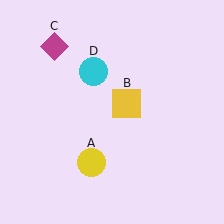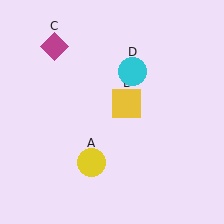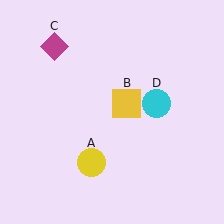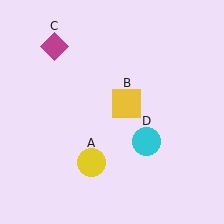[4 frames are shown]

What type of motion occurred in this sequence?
The cyan circle (object D) rotated clockwise around the center of the scene.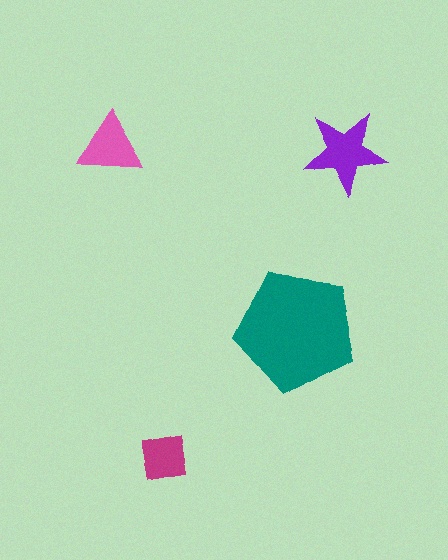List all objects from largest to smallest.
The teal pentagon, the purple star, the pink triangle, the magenta square.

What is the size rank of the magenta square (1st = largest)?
4th.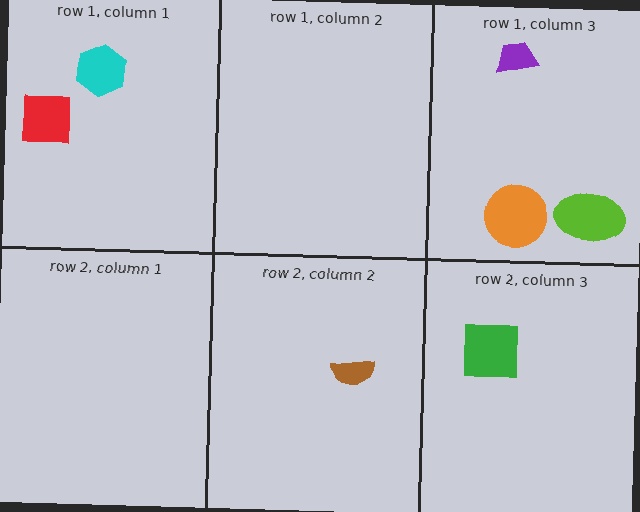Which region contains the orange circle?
The row 1, column 3 region.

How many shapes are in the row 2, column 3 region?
1.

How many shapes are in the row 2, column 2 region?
1.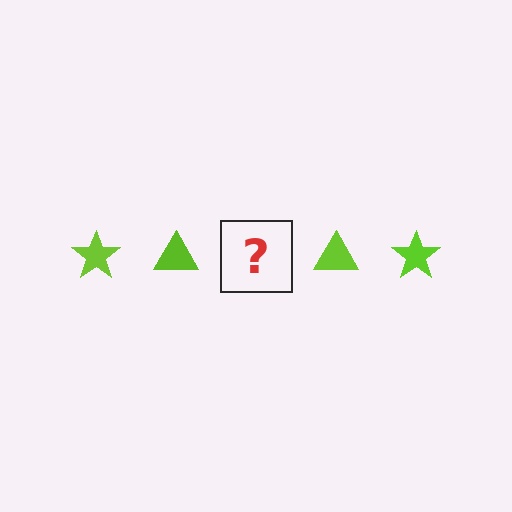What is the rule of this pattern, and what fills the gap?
The rule is that the pattern cycles through star, triangle shapes in lime. The gap should be filled with a lime star.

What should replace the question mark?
The question mark should be replaced with a lime star.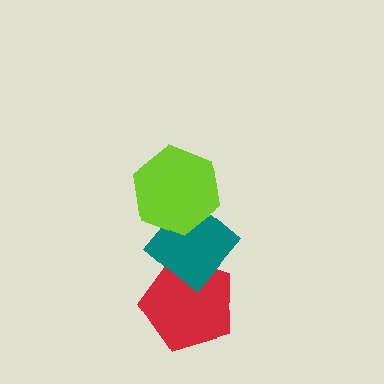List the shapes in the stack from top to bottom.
From top to bottom: the lime hexagon, the teal diamond, the red pentagon.